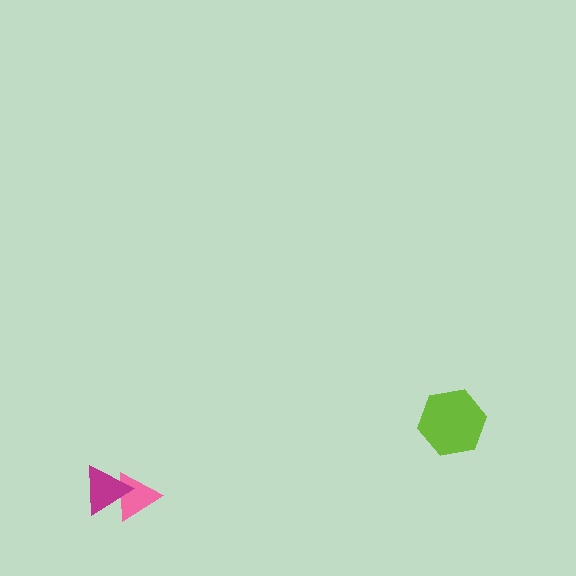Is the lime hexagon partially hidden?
No, no other shape covers it.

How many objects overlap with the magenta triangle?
1 object overlaps with the magenta triangle.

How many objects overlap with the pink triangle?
1 object overlaps with the pink triangle.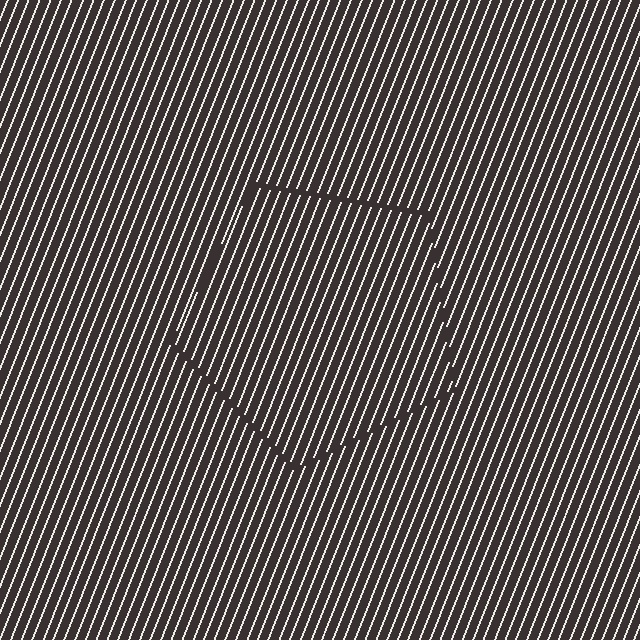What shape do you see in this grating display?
An illusory pentagon. The interior of the shape contains the same grating, shifted by half a period — the contour is defined by the phase discontinuity where line-ends from the inner and outer gratings abut.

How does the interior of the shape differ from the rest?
The interior of the shape contains the same grating, shifted by half a period — the contour is defined by the phase discontinuity where line-ends from the inner and outer gratings abut.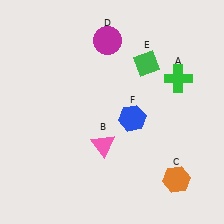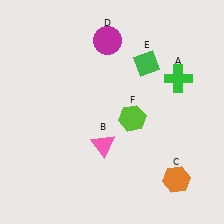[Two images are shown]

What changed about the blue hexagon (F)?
In Image 1, F is blue. In Image 2, it changed to lime.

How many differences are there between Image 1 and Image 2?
There is 1 difference between the two images.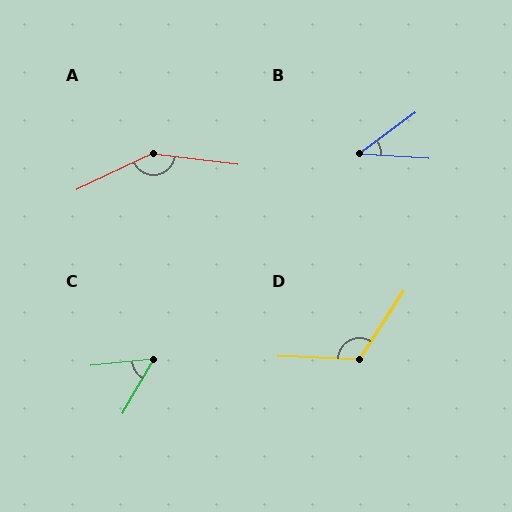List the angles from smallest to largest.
B (40°), C (54°), D (120°), A (148°).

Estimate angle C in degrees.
Approximately 54 degrees.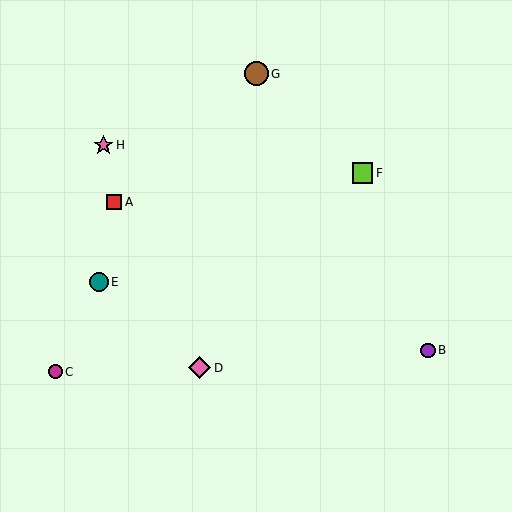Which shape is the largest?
The brown circle (labeled G) is the largest.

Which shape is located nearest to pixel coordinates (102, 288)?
The teal circle (labeled E) at (99, 282) is nearest to that location.